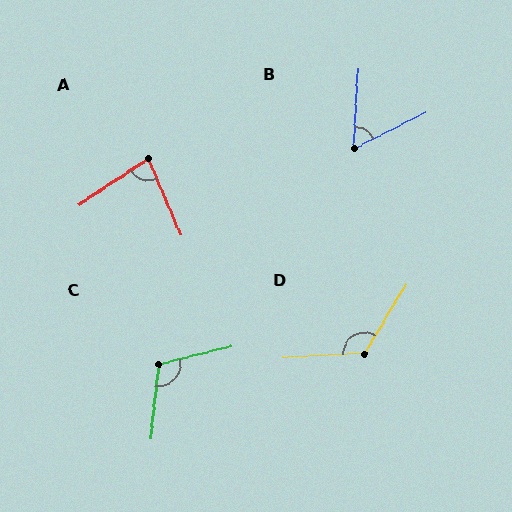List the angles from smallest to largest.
B (60°), A (79°), C (110°), D (124°).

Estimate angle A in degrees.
Approximately 79 degrees.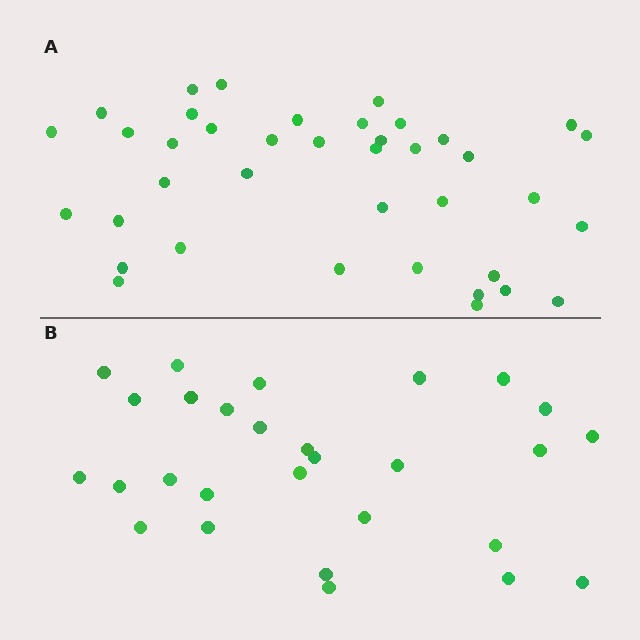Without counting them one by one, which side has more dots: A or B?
Region A (the top region) has more dots.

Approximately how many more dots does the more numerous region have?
Region A has roughly 12 or so more dots than region B.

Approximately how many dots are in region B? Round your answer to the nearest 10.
About 30 dots. (The exact count is 28, which rounds to 30.)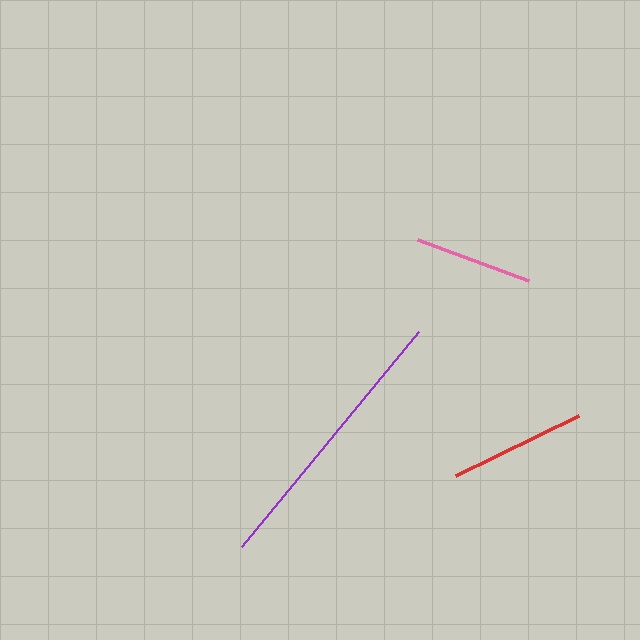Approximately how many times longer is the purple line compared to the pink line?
The purple line is approximately 2.3 times the length of the pink line.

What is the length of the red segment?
The red segment is approximately 137 pixels long.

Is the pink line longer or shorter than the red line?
The red line is longer than the pink line.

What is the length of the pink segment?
The pink segment is approximately 119 pixels long.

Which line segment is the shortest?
The pink line is the shortest at approximately 119 pixels.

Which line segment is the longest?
The purple line is the longest at approximately 279 pixels.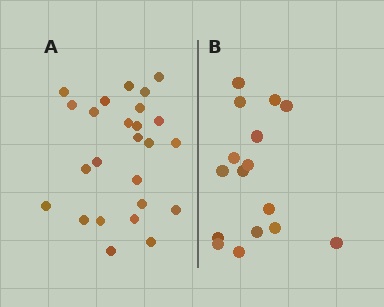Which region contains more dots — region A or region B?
Region A (the left region) has more dots.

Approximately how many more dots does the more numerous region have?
Region A has roughly 8 or so more dots than region B.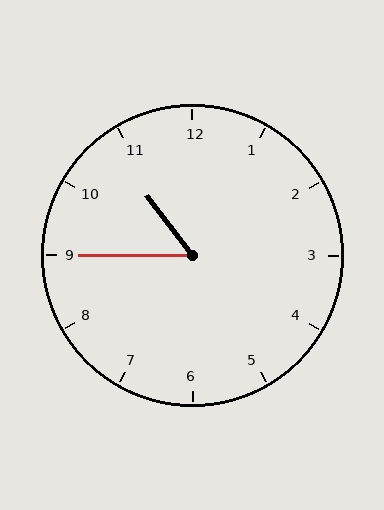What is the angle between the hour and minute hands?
Approximately 52 degrees.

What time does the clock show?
10:45.